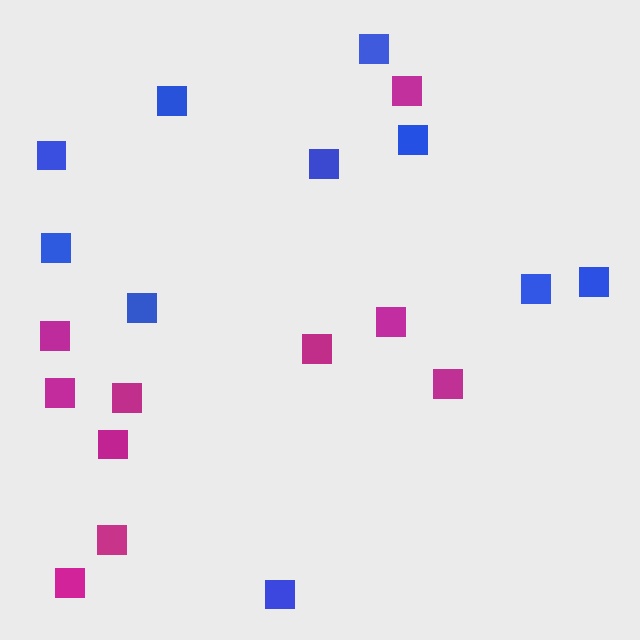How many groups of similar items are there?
There are 2 groups: one group of magenta squares (10) and one group of blue squares (10).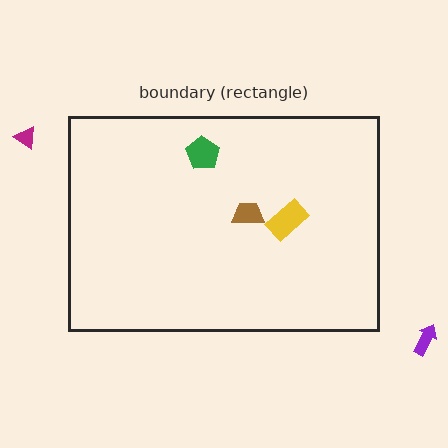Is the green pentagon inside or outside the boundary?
Inside.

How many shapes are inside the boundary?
3 inside, 2 outside.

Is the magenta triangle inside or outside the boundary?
Outside.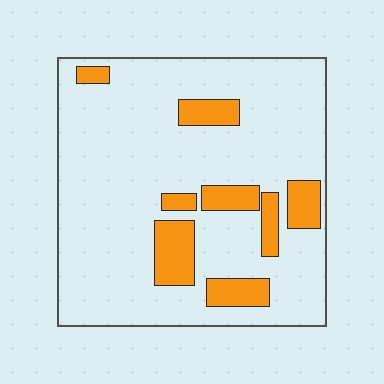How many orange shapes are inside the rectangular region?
8.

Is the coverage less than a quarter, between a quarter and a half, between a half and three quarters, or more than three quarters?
Less than a quarter.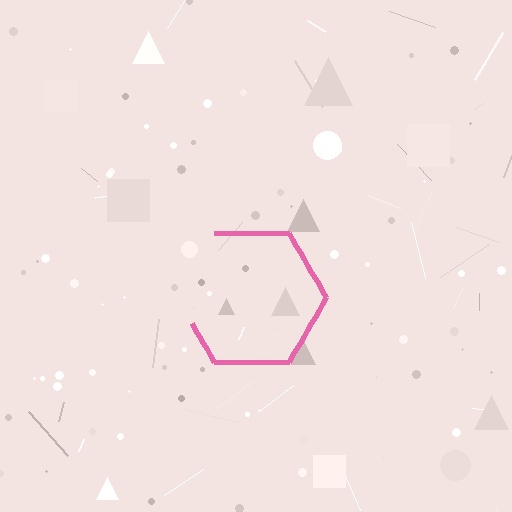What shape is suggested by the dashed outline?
The dashed outline suggests a hexagon.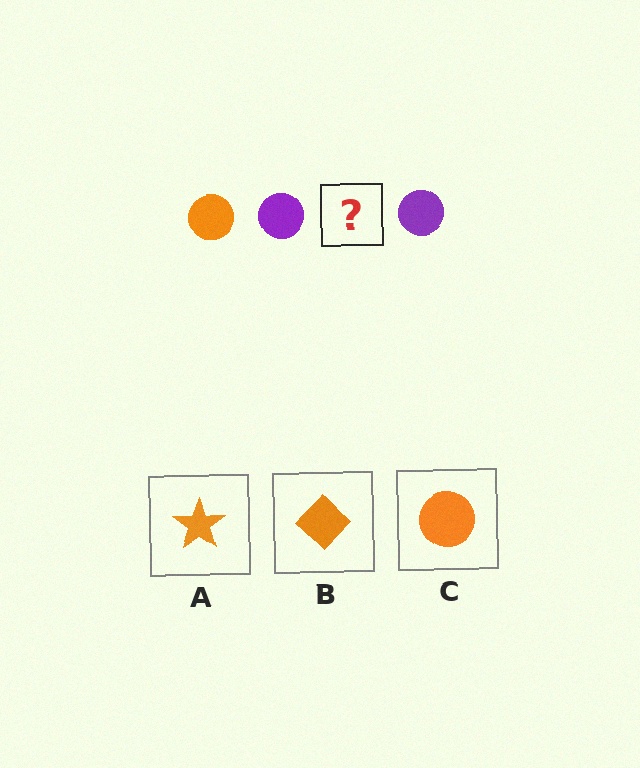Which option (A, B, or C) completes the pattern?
C.